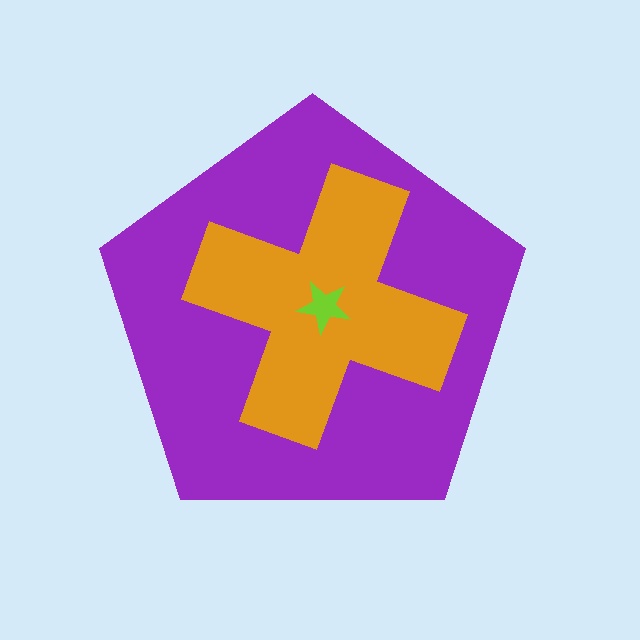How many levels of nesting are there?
3.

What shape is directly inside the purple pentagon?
The orange cross.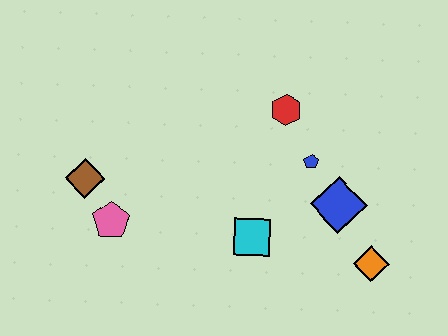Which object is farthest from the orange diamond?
The brown diamond is farthest from the orange diamond.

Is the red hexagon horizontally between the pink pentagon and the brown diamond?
No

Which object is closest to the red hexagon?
The blue pentagon is closest to the red hexagon.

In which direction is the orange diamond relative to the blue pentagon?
The orange diamond is below the blue pentagon.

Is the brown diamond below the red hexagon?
Yes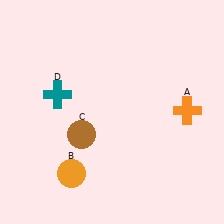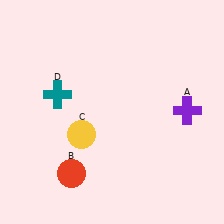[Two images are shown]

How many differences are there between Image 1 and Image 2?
There are 3 differences between the two images.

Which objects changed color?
A changed from orange to purple. B changed from orange to red. C changed from brown to yellow.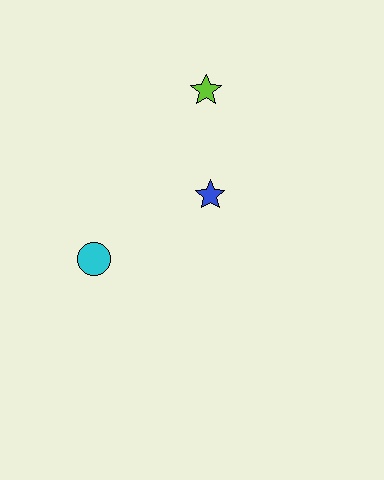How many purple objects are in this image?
There are no purple objects.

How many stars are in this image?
There are 2 stars.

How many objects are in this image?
There are 3 objects.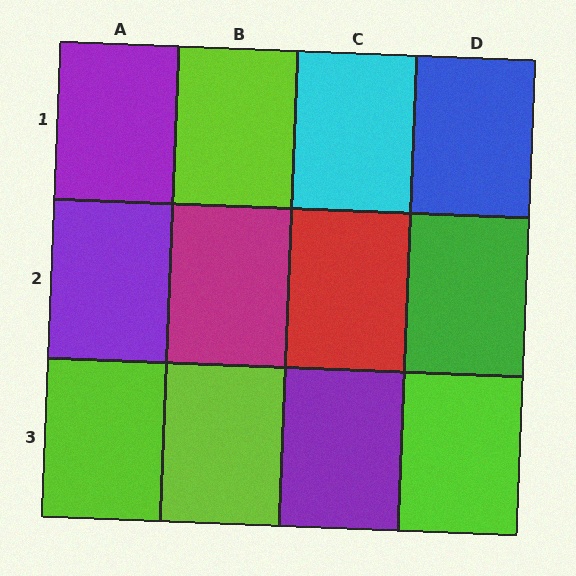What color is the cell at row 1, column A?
Purple.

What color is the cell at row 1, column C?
Cyan.